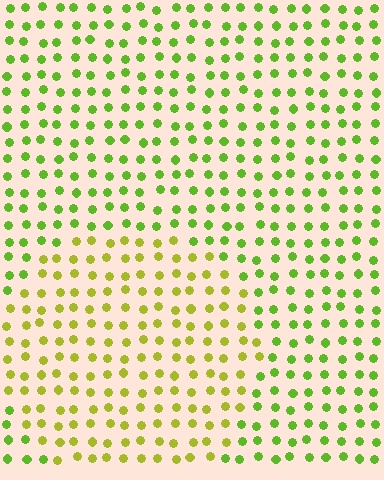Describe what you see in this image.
The image is filled with small lime elements in a uniform arrangement. A circle-shaped region is visible where the elements are tinted to a slightly different hue, forming a subtle color boundary.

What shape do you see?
I see a circle.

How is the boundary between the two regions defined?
The boundary is defined purely by a slight shift in hue (about 30 degrees). Spacing, size, and orientation are identical on both sides.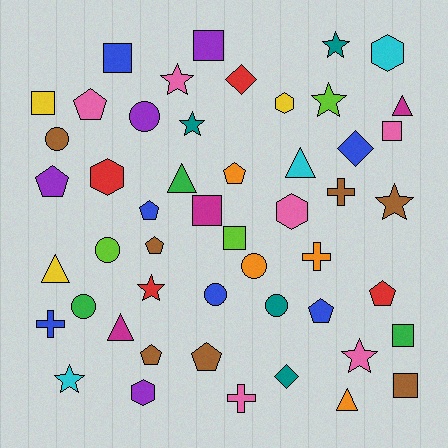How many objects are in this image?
There are 50 objects.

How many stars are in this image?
There are 8 stars.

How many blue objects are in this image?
There are 6 blue objects.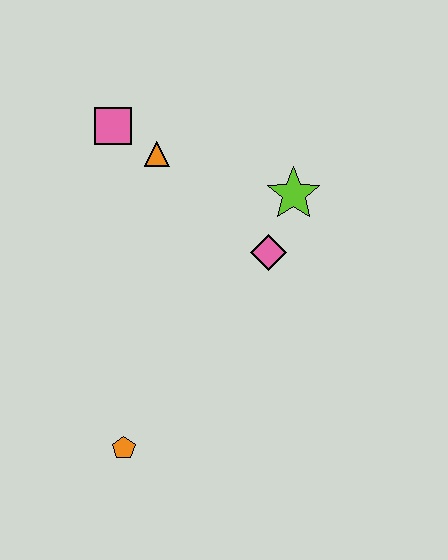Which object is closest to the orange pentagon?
The pink diamond is closest to the orange pentagon.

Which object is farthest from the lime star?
The orange pentagon is farthest from the lime star.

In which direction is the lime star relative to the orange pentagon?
The lime star is above the orange pentagon.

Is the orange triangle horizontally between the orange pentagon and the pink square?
No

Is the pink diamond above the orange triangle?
No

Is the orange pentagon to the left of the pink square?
No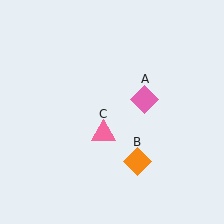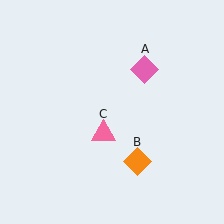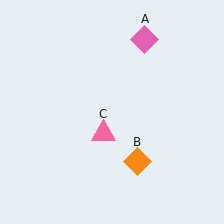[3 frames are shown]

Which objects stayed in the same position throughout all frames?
Orange diamond (object B) and pink triangle (object C) remained stationary.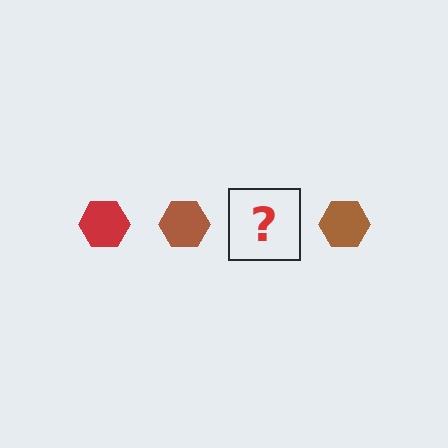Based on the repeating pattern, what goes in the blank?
The blank should be a red hexagon.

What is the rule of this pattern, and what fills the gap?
The rule is that the pattern cycles through red, brown hexagons. The gap should be filled with a red hexagon.